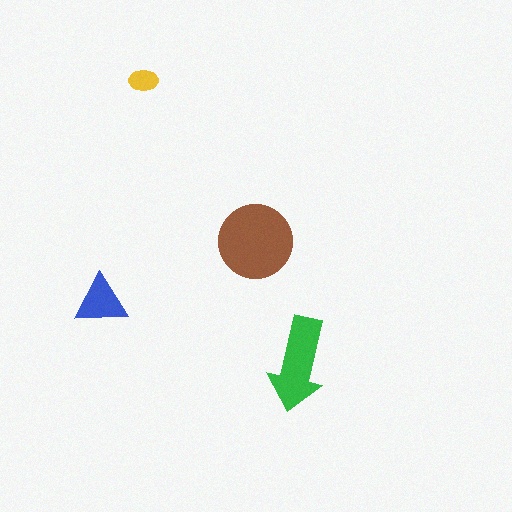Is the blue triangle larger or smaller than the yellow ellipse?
Larger.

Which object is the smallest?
The yellow ellipse.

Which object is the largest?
The brown circle.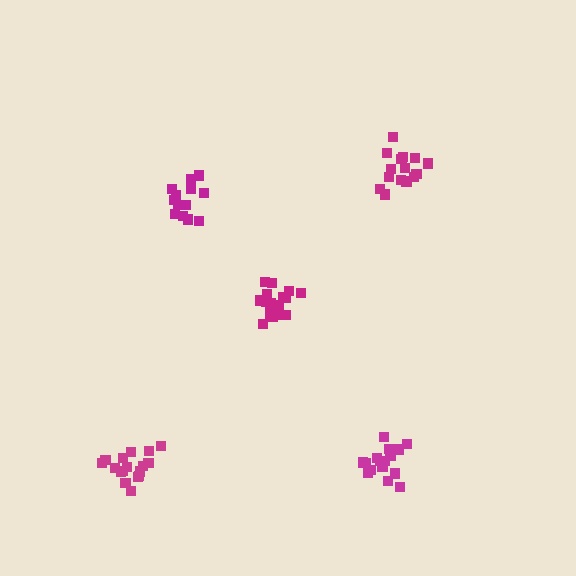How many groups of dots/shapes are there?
There are 5 groups.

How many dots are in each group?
Group 1: 18 dots, Group 2: 17 dots, Group 3: 15 dots, Group 4: 16 dots, Group 5: 13 dots (79 total).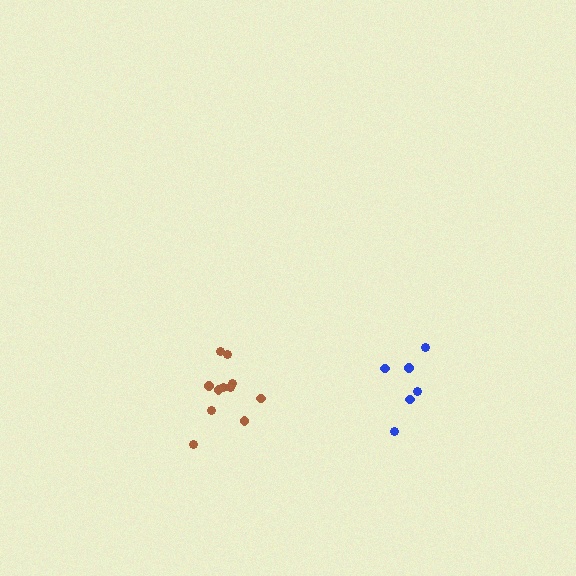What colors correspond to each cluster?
The clusters are colored: brown, blue.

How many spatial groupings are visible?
There are 2 spatial groupings.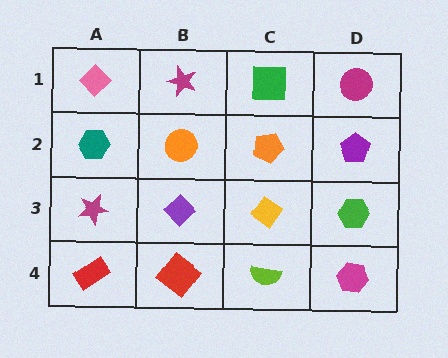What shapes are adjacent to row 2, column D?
A magenta circle (row 1, column D), a green hexagon (row 3, column D), an orange pentagon (row 2, column C).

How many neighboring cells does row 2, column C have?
4.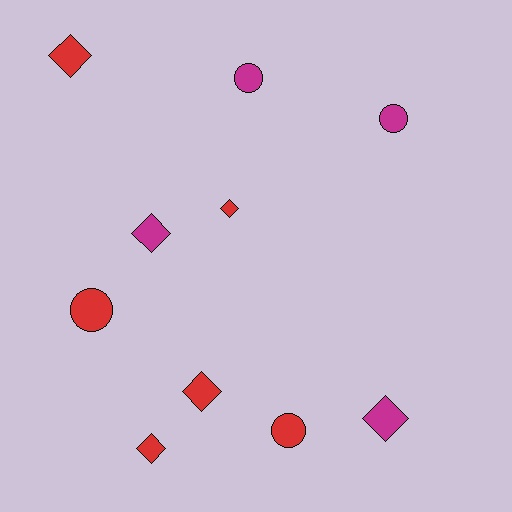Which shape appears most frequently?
Diamond, with 6 objects.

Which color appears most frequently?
Red, with 6 objects.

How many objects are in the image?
There are 10 objects.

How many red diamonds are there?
There are 4 red diamonds.